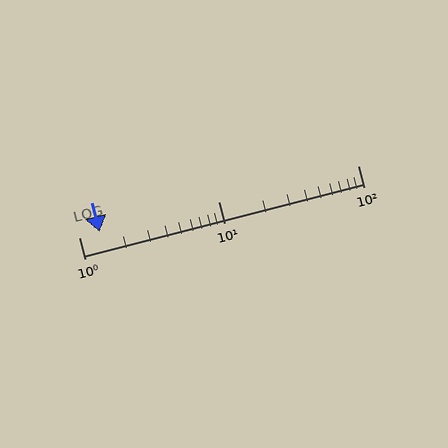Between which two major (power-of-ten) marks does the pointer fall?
The pointer is between 1 and 10.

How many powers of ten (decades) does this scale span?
The scale spans 2 decades, from 1 to 100.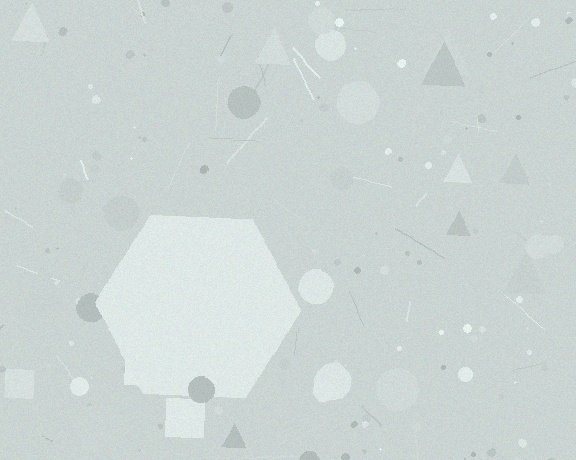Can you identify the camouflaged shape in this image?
The camouflaged shape is a hexagon.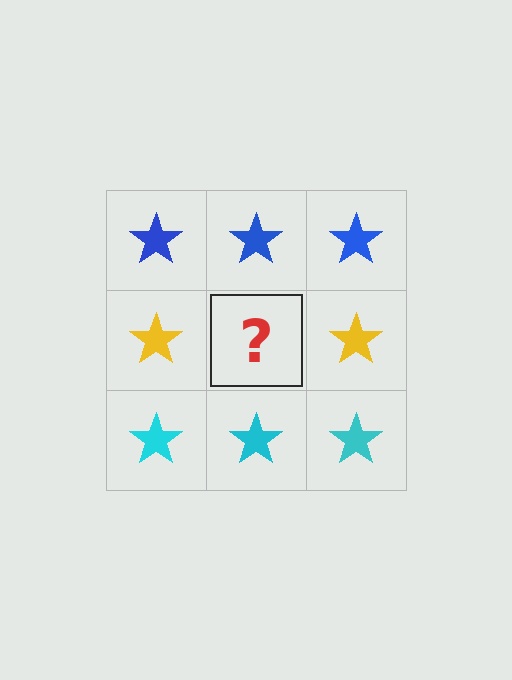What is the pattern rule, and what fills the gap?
The rule is that each row has a consistent color. The gap should be filled with a yellow star.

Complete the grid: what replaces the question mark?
The question mark should be replaced with a yellow star.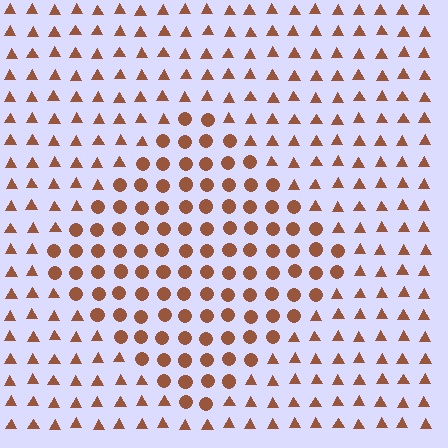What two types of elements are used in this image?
The image uses circles inside the diamond region and triangles outside it.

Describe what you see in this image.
The image is filled with small brown elements arranged in a uniform grid. A diamond-shaped region contains circles, while the surrounding area contains triangles. The boundary is defined purely by the change in element shape.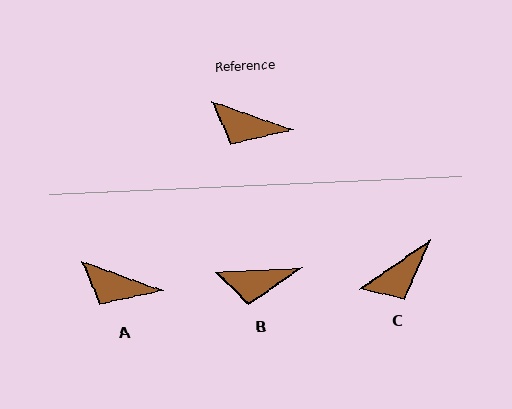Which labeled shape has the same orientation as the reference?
A.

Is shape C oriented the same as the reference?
No, it is off by about 54 degrees.